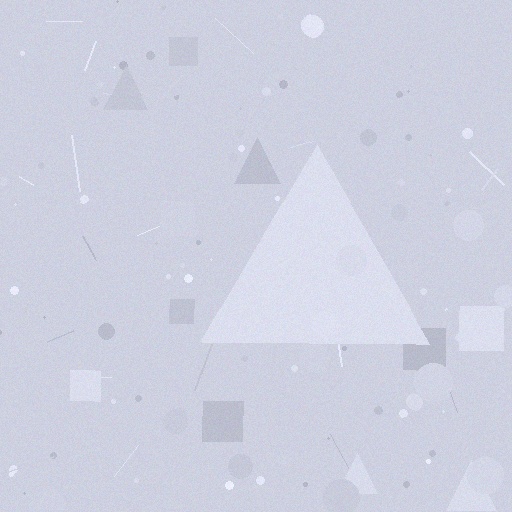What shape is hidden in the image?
A triangle is hidden in the image.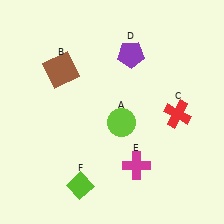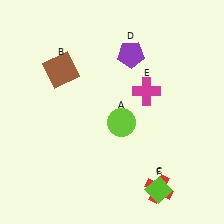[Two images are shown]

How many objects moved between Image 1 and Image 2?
3 objects moved between the two images.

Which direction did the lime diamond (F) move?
The lime diamond (F) moved right.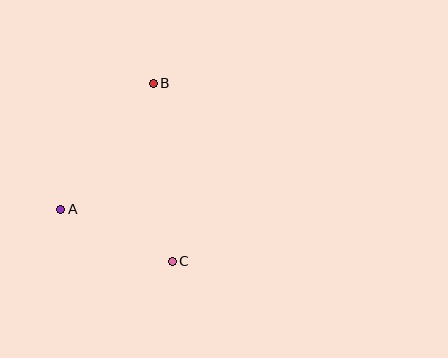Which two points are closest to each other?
Points A and C are closest to each other.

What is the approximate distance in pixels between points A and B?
The distance between A and B is approximately 156 pixels.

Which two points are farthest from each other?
Points B and C are farthest from each other.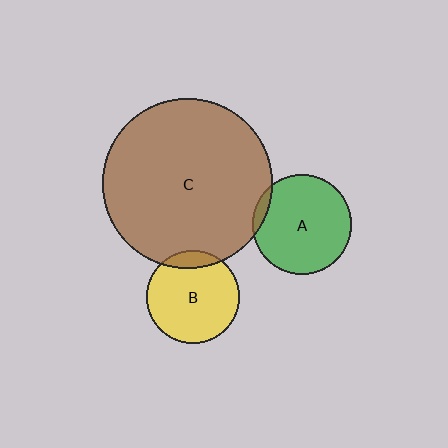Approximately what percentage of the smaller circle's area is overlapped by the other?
Approximately 5%.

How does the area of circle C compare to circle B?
Approximately 3.3 times.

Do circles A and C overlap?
Yes.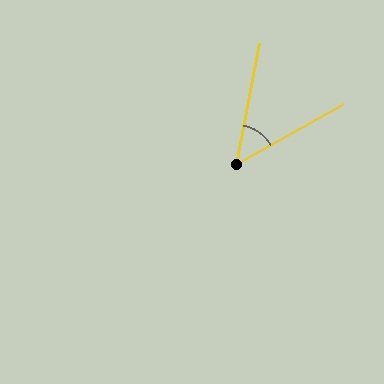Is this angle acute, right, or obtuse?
It is acute.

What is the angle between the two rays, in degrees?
Approximately 50 degrees.